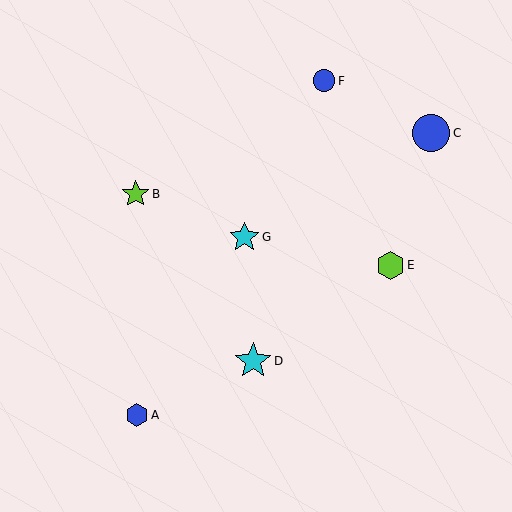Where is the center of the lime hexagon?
The center of the lime hexagon is at (390, 265).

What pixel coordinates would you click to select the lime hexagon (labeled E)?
Click at (390, 265) to select the lime hexagon E.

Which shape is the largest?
The blue circle (labeled C) is the largest.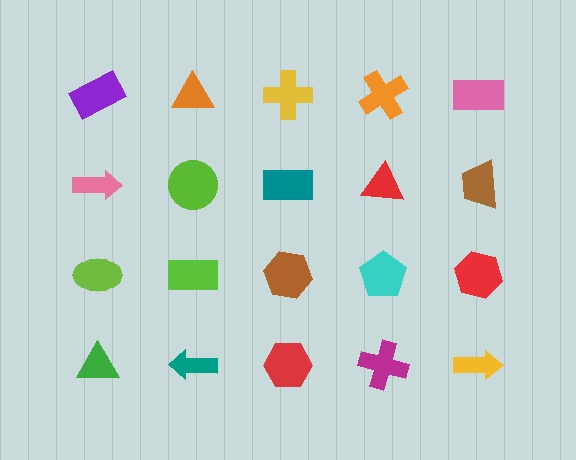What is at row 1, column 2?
An orange triangle.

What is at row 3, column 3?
A brown hexagon.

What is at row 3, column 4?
A cyan pentagon.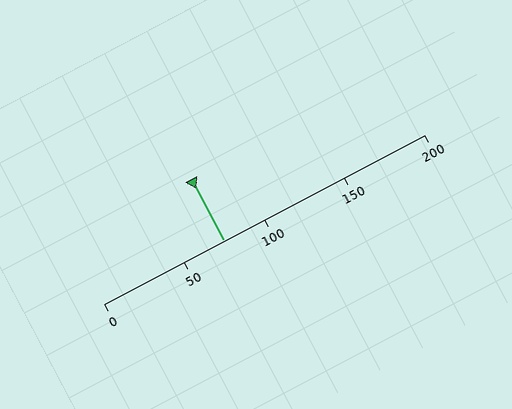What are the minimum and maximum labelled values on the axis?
The axis runs from 0 to 200.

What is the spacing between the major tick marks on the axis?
The major ticks are spaced 50 apart.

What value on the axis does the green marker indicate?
The marker indicates approximately 75.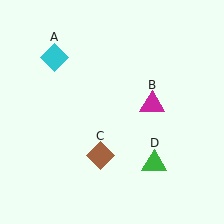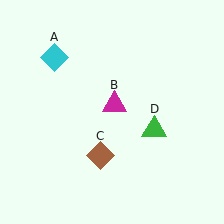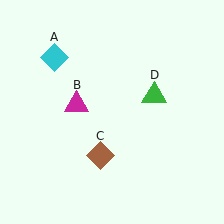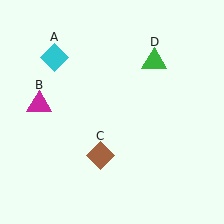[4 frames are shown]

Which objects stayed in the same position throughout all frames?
Cyan diamond (object A) and brown diamond (object C) remained stationary.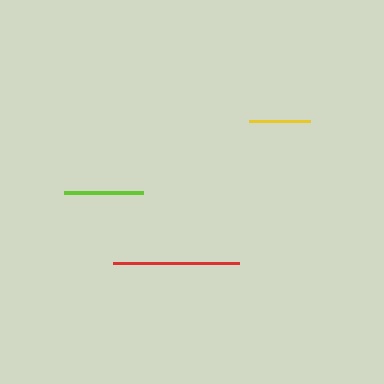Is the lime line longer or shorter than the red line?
The red line is longer than the lime line.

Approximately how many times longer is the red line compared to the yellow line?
The red line is approximately 2.1 times the length of the yellow line.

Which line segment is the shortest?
The yellow line is the shortest at approximately 61 pixels.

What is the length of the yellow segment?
The yellow segment is approximately 61 pixels long.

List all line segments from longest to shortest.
From longest to shortest: red, lime, yellow.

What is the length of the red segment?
The red segment is approximately 127 pixels long.